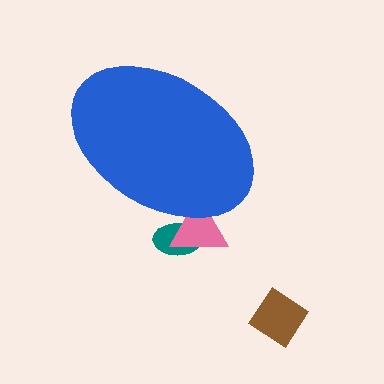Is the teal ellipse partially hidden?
Yes, the teal ellipse is partially hidden behind the blue ellipse.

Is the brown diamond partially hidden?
No, the brown diamond is fully visible.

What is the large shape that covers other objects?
A blue ellipse.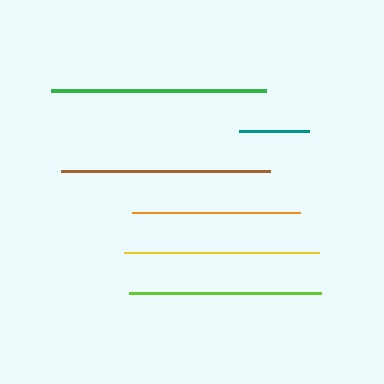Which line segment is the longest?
The green line is the longest at approximately 214 pixels.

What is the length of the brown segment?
The brown segment is approximately 210 pixels long.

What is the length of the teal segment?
The teal segment is approximately 70 pixels long.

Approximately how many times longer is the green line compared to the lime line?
The green line is approximately 1.1 times the length of the lime line.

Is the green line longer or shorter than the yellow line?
The green line is longer than the yellow line.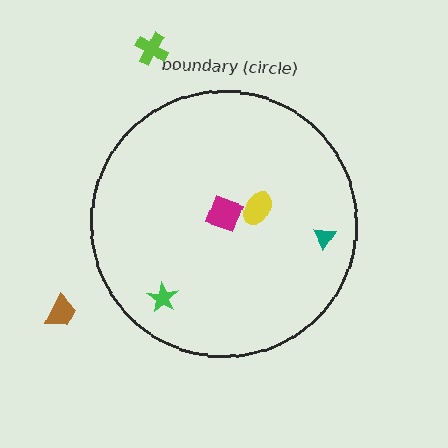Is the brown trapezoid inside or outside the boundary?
Outside.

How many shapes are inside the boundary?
4 inside, 2 outside.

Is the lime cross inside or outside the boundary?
Outside.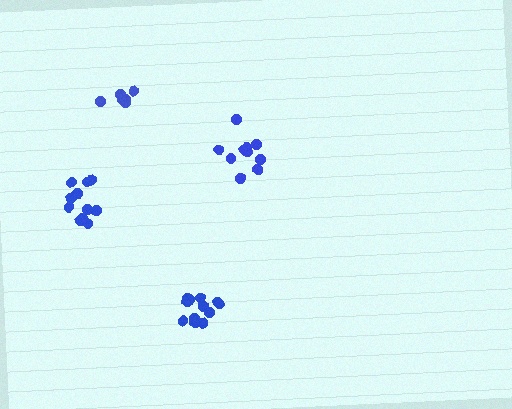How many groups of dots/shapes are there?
There are 4 groups.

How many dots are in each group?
Group 1: 6 dots, Group 2: 10 dots, Group 3: 11 dots, Group 4: 12 dots (39 total).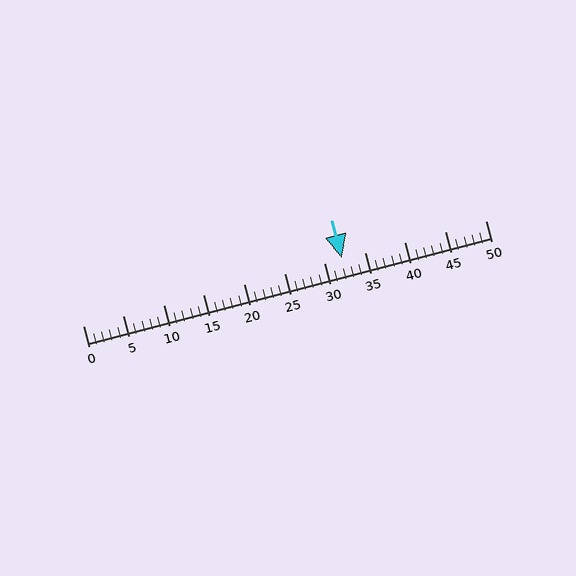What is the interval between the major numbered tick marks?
The major tick marks are spaced 5 units apart.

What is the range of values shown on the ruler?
The ruler shows values from 0 to 50.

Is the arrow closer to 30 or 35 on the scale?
The arrow is closer to 30.